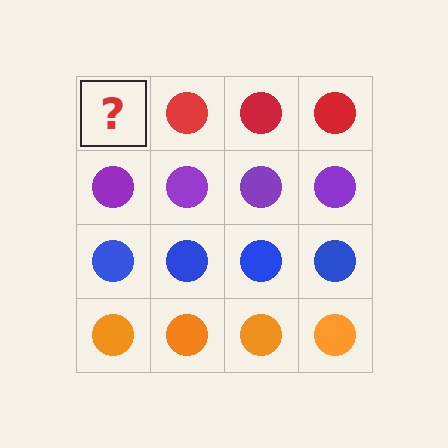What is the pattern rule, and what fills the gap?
The rule is that each row has a consistent color. The gap should be filled with a red circle.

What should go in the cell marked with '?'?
The missing cell should contain a red circle.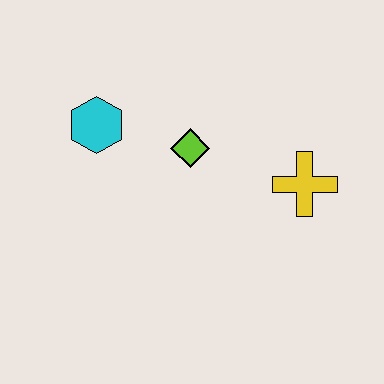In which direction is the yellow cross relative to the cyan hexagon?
The yellow cross is to the right of the cyan hexagon.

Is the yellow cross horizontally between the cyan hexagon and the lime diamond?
No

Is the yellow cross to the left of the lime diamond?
No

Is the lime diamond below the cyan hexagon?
Yes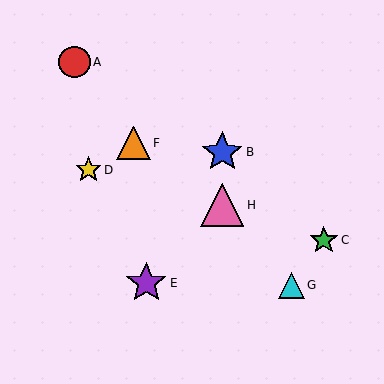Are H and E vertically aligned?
No, H is at x≈222 and E is at x≈146.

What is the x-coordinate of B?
Object B is at x≈222.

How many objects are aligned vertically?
2 objects (B, H) are aligned vertically.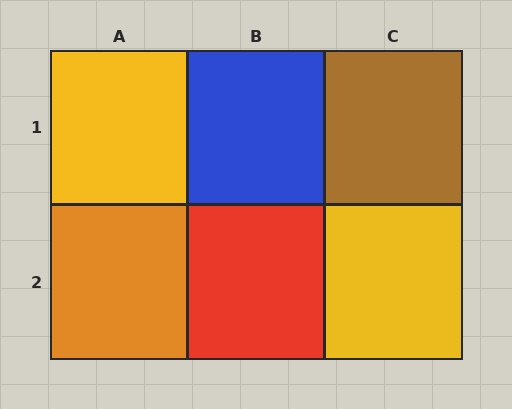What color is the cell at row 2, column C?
Yellow.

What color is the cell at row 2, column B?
Red.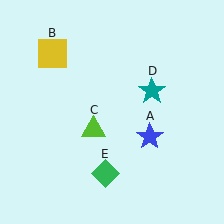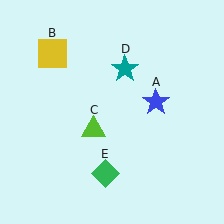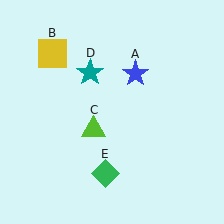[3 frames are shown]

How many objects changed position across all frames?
2 objects changed position: blue star (object A), teal star (object D).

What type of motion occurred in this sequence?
The blue star (object A), teal star (object D) rotated counterclockwise around the center of the scene.